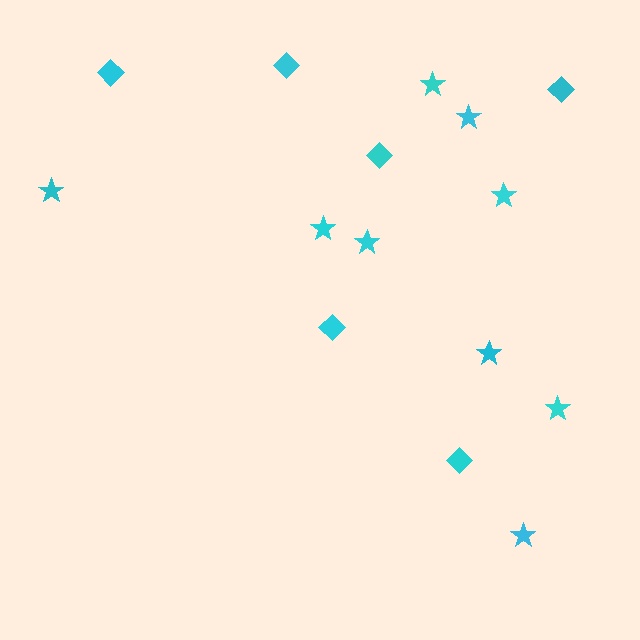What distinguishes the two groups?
There are 2 groups: one group of diamonds (6) and one group of stars (9).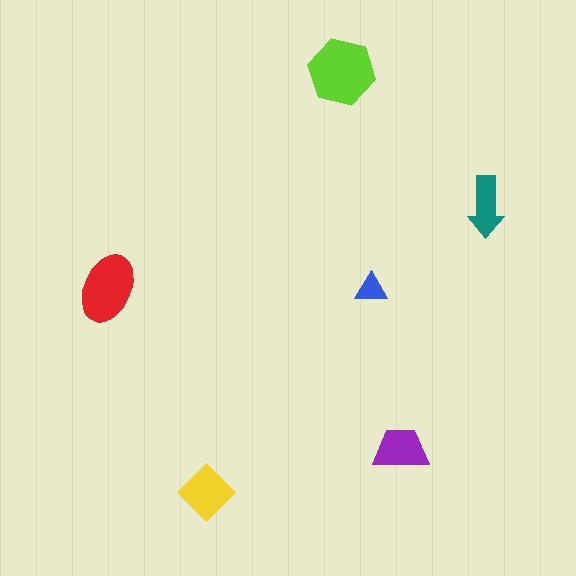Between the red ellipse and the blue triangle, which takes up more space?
The red ellipse.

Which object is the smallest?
The blue triangle.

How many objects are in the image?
There are 6 objects in the image.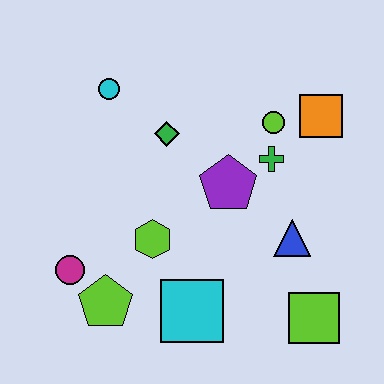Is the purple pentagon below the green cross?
Yes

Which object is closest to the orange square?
The lime circle is closest to the orange square.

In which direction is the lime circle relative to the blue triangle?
The lime circle is above the blue triangle.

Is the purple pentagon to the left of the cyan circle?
No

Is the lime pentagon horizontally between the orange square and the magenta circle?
Yes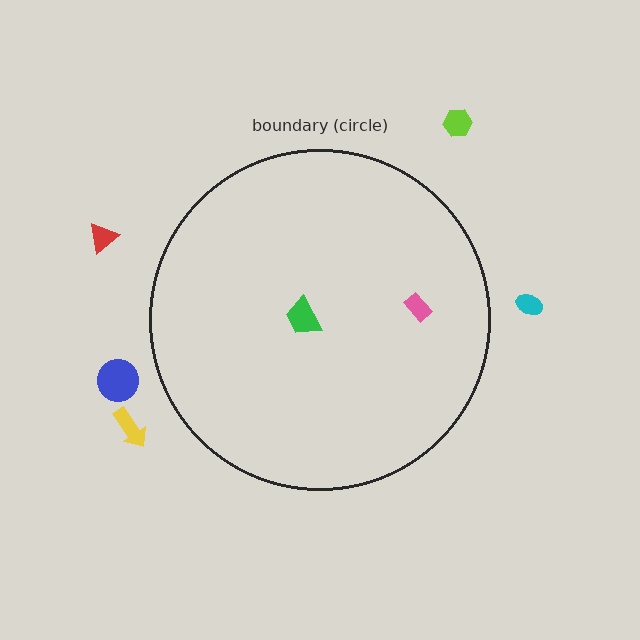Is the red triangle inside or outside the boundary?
Outside.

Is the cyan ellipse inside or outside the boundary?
Outside.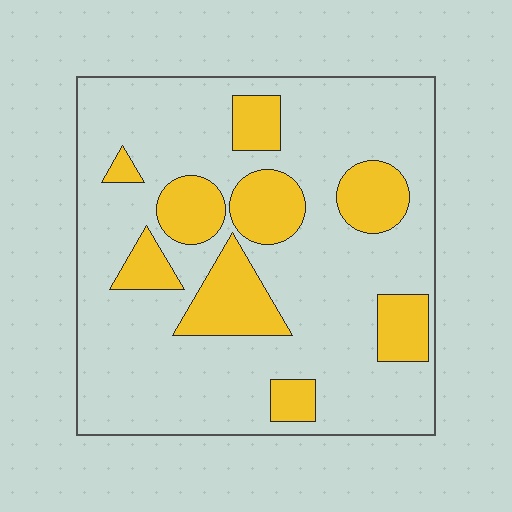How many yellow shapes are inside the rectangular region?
9.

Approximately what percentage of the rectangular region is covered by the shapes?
Approximately 25%.